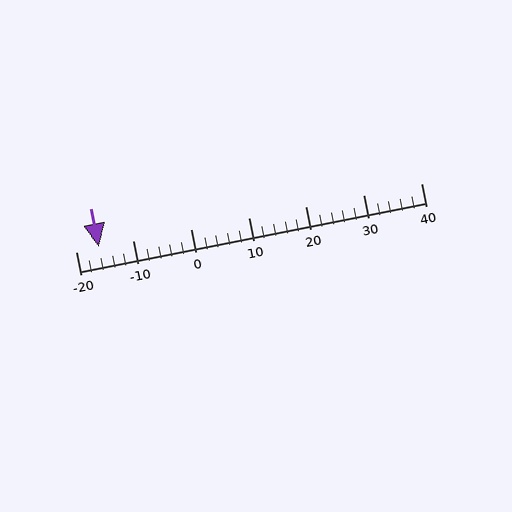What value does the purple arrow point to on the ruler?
The purple arrow points to approximately -16.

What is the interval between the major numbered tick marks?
The major tick marks are spaced 10 units apart.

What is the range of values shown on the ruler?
The ruler shows values from -20 to 40.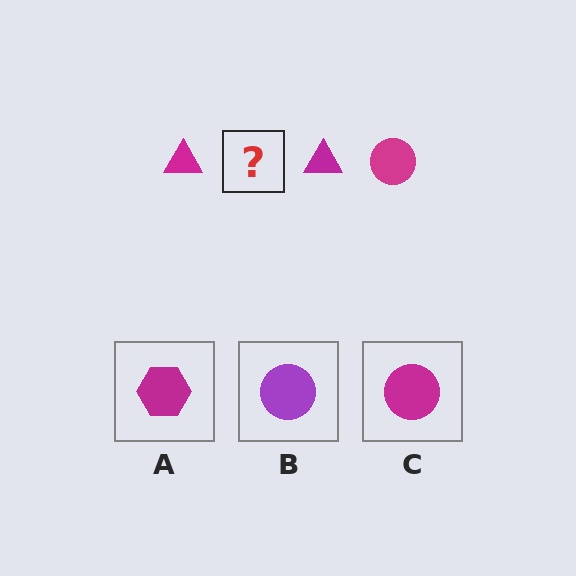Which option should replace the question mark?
Option C.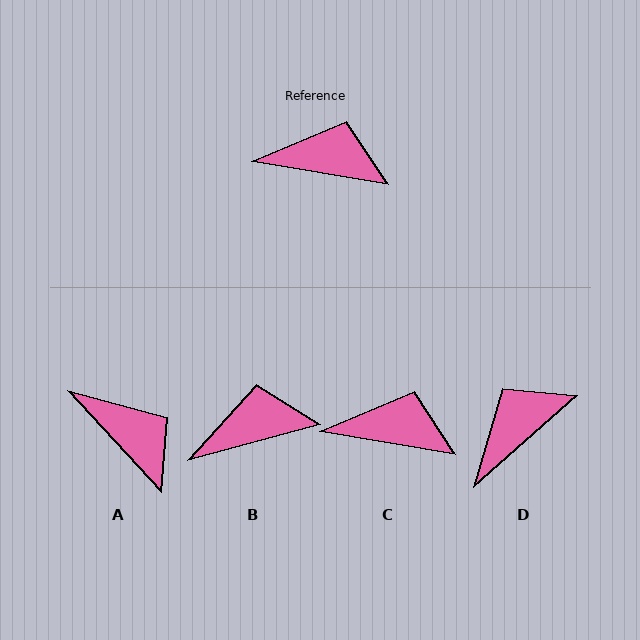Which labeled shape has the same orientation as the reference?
C.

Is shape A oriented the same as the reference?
No, it is off by about 38 degrees.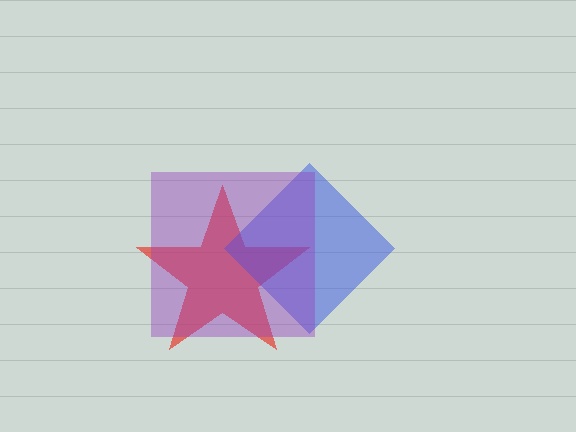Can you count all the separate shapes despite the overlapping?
Yes, there are 3 separate shapes.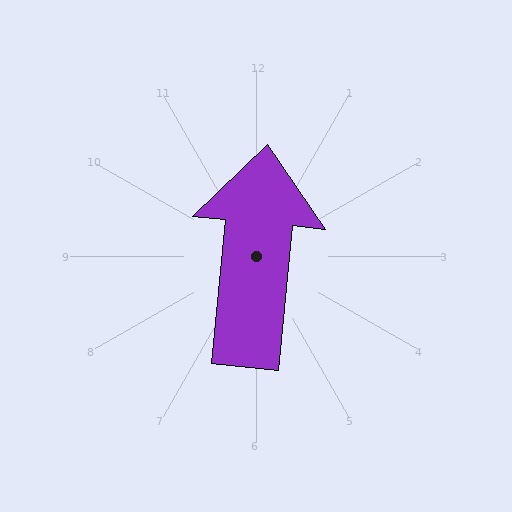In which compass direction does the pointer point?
North.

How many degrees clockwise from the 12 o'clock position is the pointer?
Approximately 6 degrees.